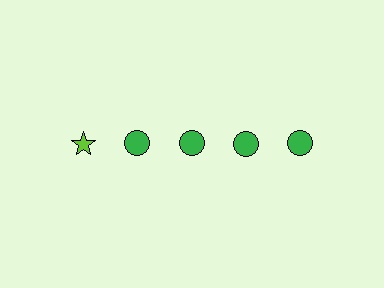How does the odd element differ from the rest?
It differs in both color (lime instead of green) and shape (star instead of circle).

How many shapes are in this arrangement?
There are 5 shapes arranged in a grid pattern.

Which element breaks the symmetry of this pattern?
The lime star in the top row, leftmost column breaks the symmetry. All other shapes are green circles.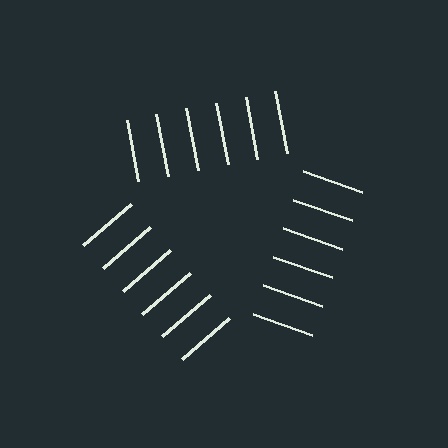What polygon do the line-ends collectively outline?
An illusory triangle — the line segments terminate on its edges but no continuous stroke is drawn.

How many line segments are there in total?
18 — 6 along each of the 3 edges.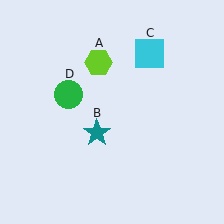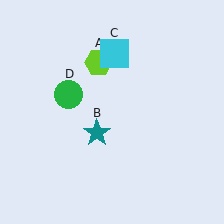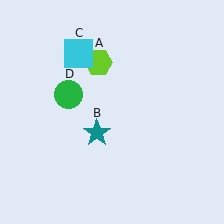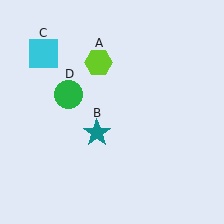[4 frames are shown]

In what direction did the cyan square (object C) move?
The cyan square (object C) moved left.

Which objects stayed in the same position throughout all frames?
Lime hexagon (object A) and teal star (object B) and green circle (object D) remained stationary.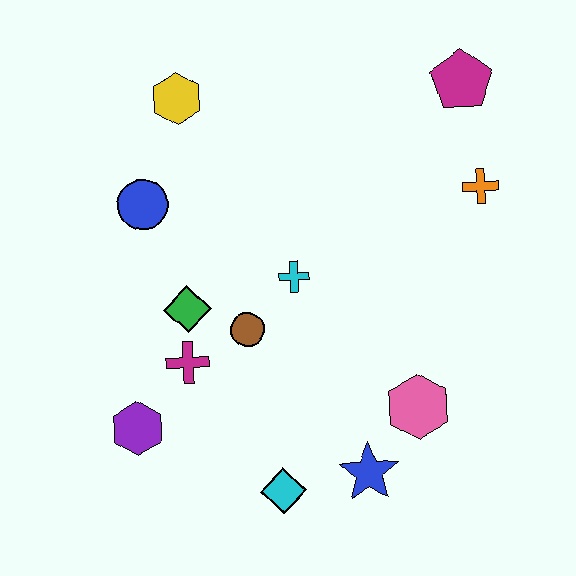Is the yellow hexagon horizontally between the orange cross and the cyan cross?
No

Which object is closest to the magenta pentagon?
The orange cross is closest to the magenta pentagon.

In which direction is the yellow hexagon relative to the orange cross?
The yellow hexagon is to the left of the orange cross.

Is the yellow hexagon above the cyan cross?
Yes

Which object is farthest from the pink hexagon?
The yellow hexagon is farthest from the pink hexagon.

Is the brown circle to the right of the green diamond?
Yes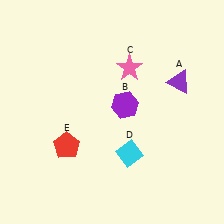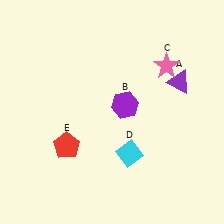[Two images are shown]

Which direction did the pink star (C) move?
The pink star (C) moved right.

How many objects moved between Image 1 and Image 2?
1 object moved between the two images.